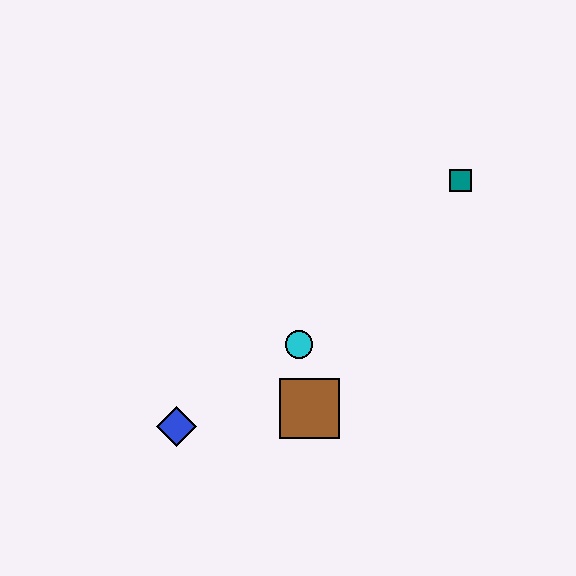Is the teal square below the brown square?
No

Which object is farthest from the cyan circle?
The teal square is farthest from the cyan circle.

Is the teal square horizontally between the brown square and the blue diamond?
No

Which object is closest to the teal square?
The cyan circle is closest to the teal square.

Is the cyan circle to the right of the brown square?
No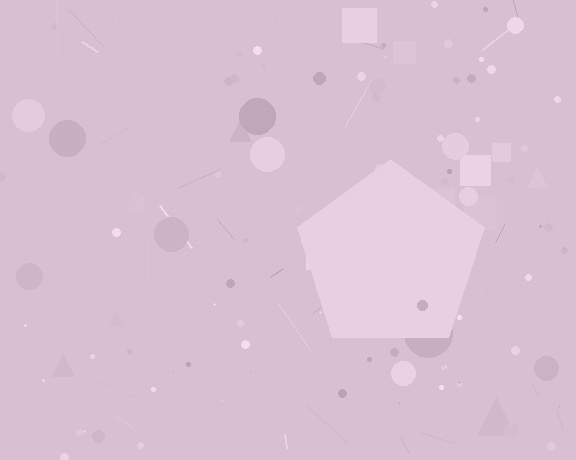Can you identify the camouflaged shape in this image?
The camouflaged shape is a pentagon.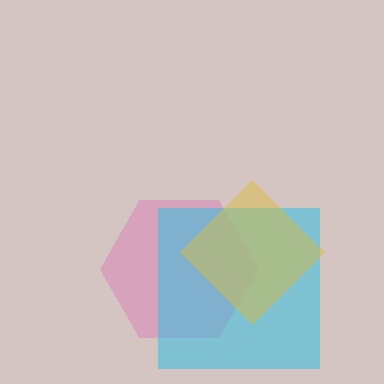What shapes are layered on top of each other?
The layered shapes are: a pink hexagon, a cyan square, a yellow diamond.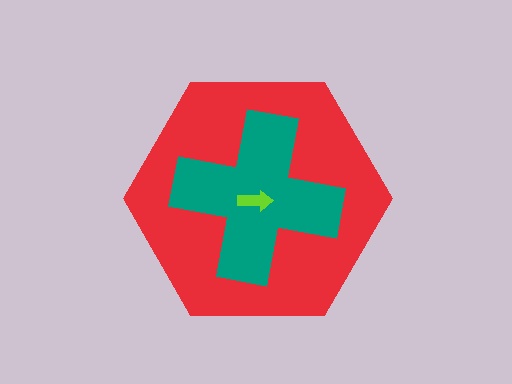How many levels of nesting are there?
3.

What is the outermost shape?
The red hexagon.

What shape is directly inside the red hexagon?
The teal cross.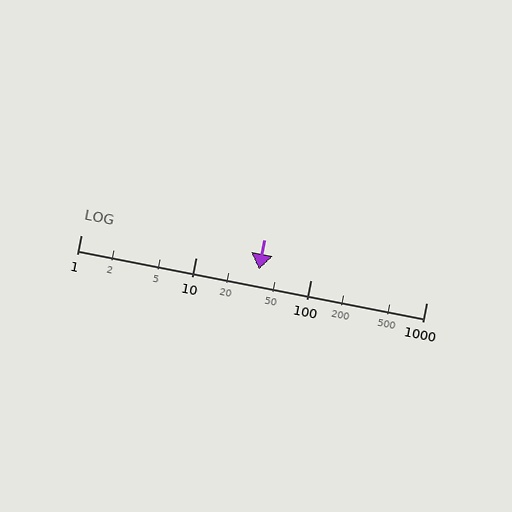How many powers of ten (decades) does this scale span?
The scale spans 3 decades, from 1 to 1000.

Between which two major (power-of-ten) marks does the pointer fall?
The pointer is between 10 and 100.